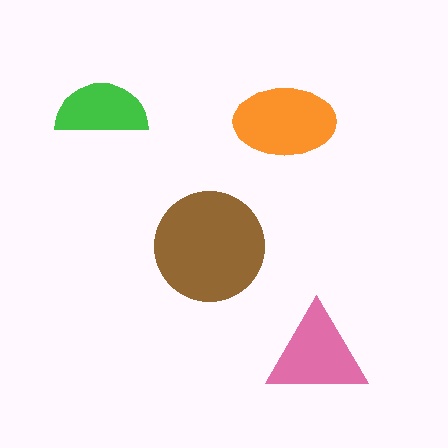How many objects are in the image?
There are 4 objects in the image.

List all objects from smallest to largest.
The green semicircle, the pink triangle, the orange ellipse, the brown circle.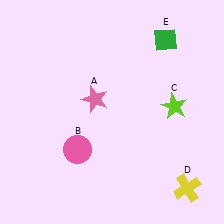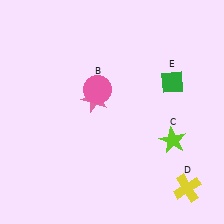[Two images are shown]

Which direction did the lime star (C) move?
The lime star (C) moved down.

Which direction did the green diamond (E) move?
The green diamond (E) moved down.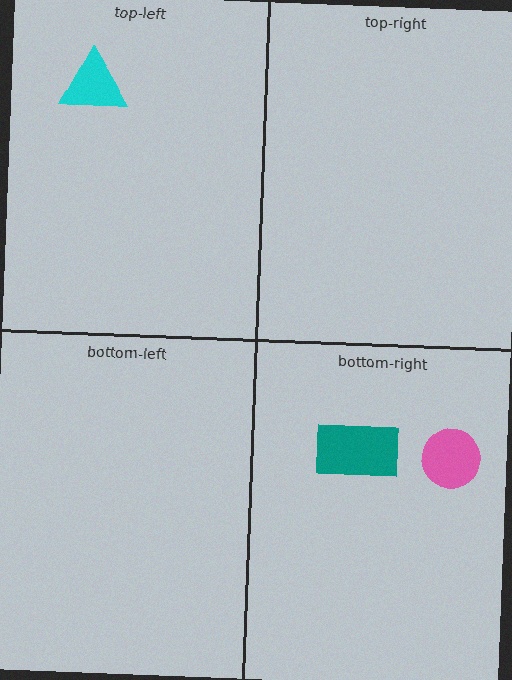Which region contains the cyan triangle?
The top-left region.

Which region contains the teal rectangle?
The bottom-right region.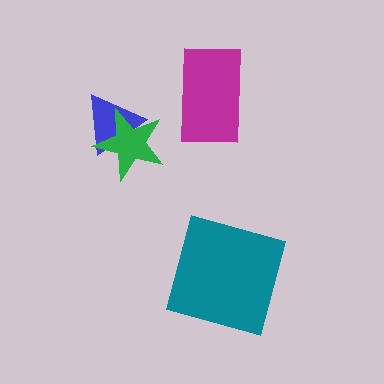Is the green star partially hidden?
No, no other shape covers it.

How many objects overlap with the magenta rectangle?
0 objects overlap with the magenta rectangle.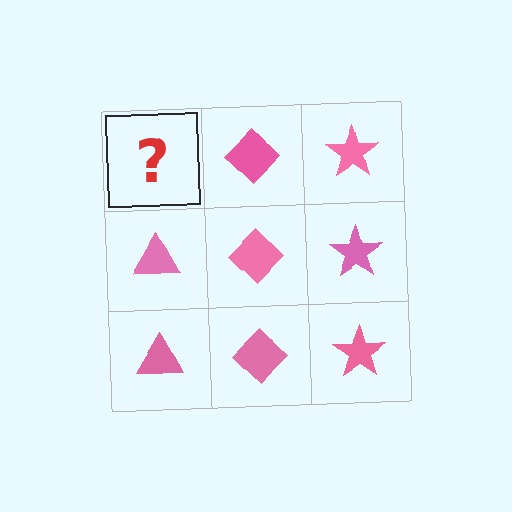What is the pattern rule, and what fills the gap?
The rule is that each column has a consistent shape. The gap should be filled with a pink triangle.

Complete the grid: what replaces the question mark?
The question mark should be replaced with a pink triangle.